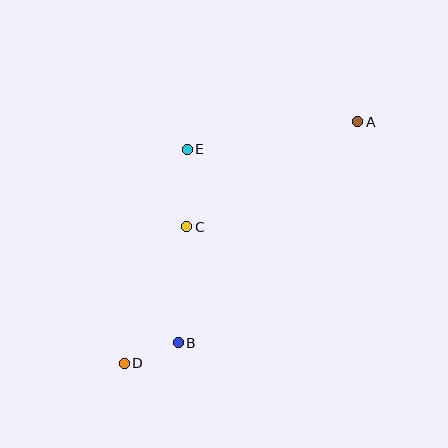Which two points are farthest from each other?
Points A and D are farthest from each other.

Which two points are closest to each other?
Points B and D are closest to each other.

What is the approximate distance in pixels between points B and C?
The distance between B and C is approximately 116 pixels.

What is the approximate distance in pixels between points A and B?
The distance between A and B is approximately 285 pixels.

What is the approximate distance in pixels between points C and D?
The distance between C and D is approximately 150 pixels.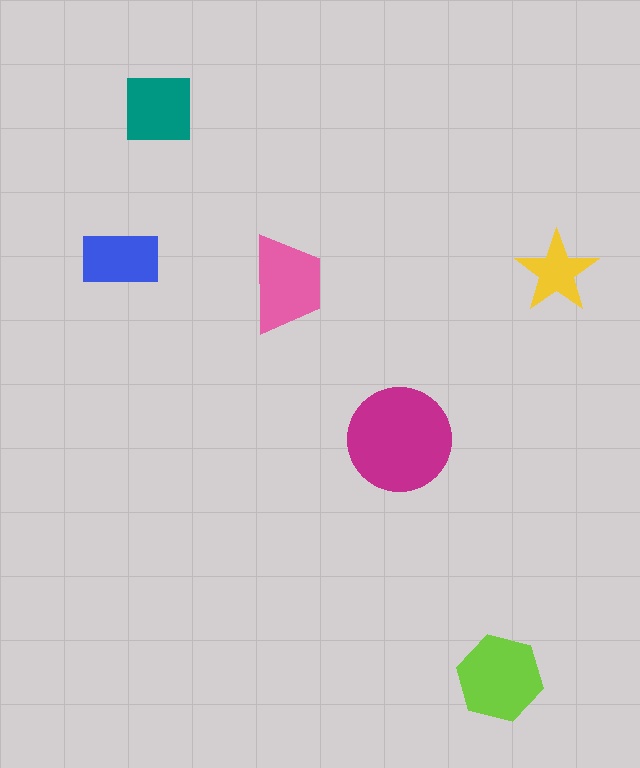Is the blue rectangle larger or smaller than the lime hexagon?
Smaller.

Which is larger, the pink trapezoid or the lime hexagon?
The lime hexagon.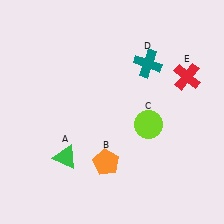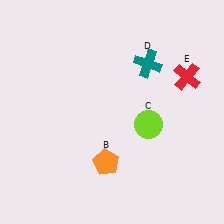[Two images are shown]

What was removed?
The green triangle (A) was removed in Image 2.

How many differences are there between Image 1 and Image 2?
There is 1 difference between the two images.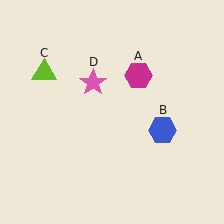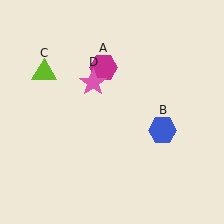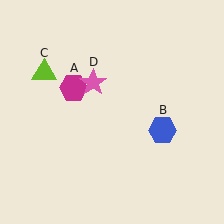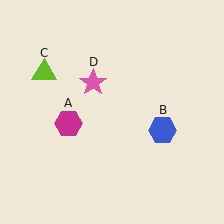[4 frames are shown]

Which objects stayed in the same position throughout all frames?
Blue hexagon (object B) and lime triangle (object C) and pink star (object D) remained stationary.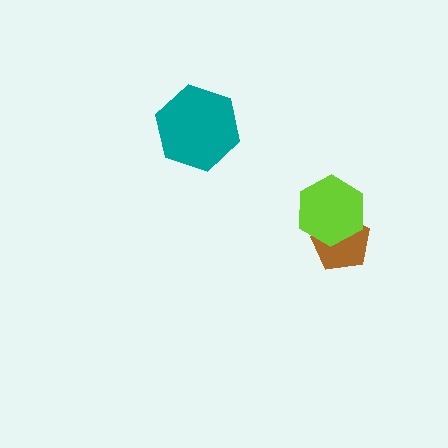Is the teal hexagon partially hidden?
No, no other shape covers it.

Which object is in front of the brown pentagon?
The lime hexagon is in front of the brown pentagon.